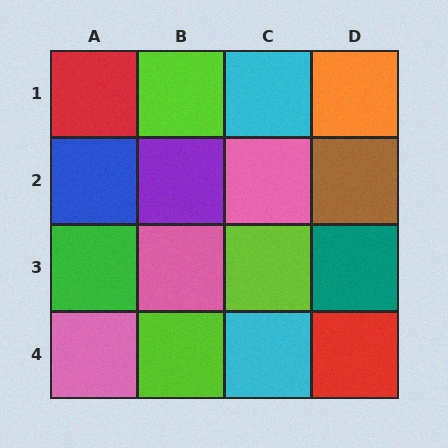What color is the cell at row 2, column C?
Pink.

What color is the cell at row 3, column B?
Pink.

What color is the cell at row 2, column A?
Blue.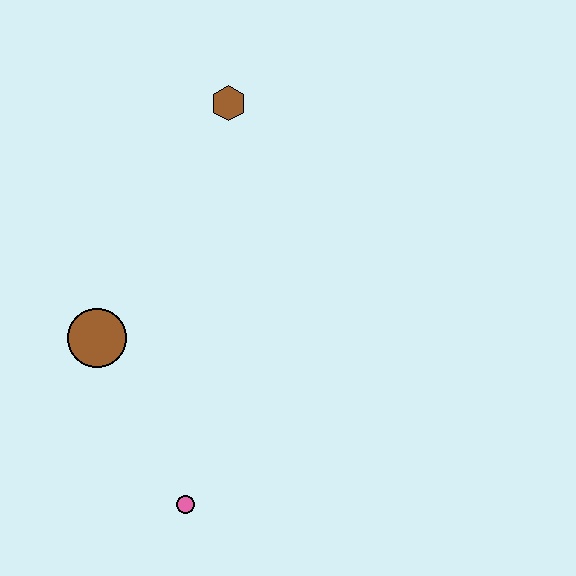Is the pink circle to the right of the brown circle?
Yes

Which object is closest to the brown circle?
The pink circle is closest to the brown circle.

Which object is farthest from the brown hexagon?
The pink circle is farthest from the brown hexagon.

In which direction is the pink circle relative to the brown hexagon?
The pink circle is below the brown hexagon.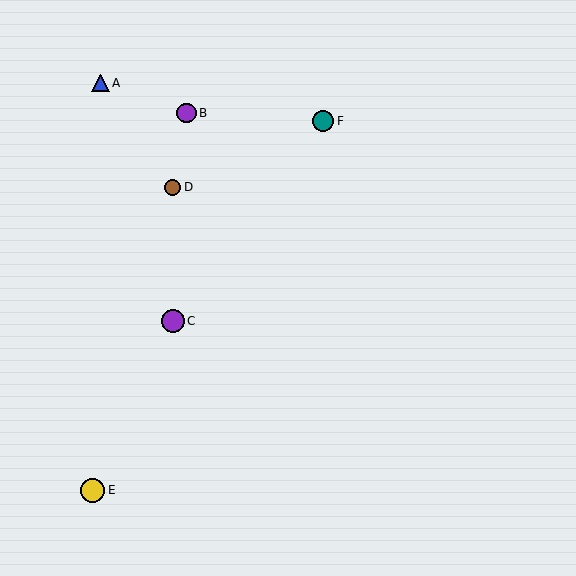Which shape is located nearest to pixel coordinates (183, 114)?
The purple circle (labeled B) at (187, 113) is nearest to that location.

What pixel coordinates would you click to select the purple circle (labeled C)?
Click at (173, 321) to select the purple circle C.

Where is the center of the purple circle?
The center of the purple circle is at (187, 113).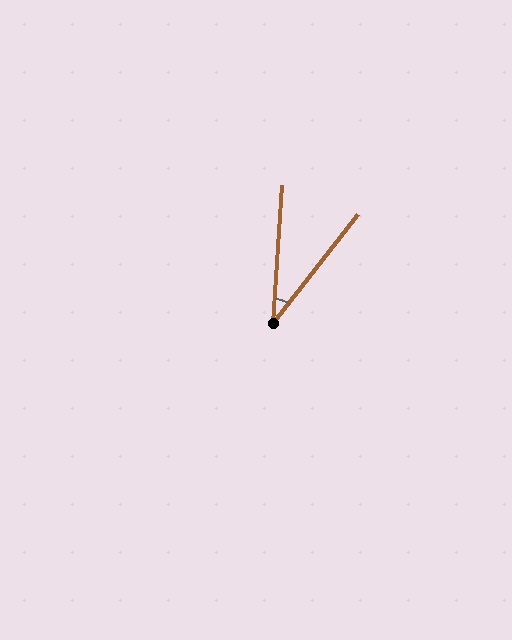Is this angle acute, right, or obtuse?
It is acute.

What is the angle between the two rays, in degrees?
Approximately 34 degrees.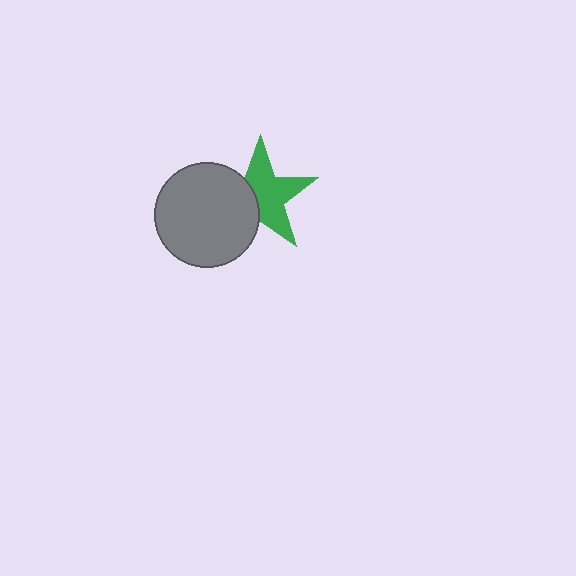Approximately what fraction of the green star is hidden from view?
Roughly 39% of the green star is hidden behind the gray circle.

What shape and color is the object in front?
The object in front is a gray circle.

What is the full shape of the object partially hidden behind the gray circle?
The partially hidden object is a green star.